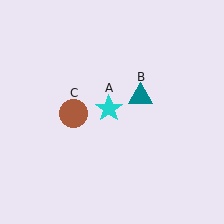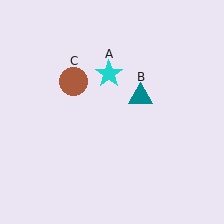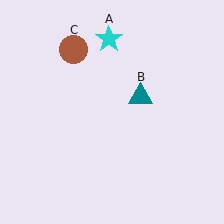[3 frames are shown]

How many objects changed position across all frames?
2 objects changed position: cyan star (object A), brown circle (object C).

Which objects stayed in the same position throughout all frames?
Teal triangle (object B) remained stationary.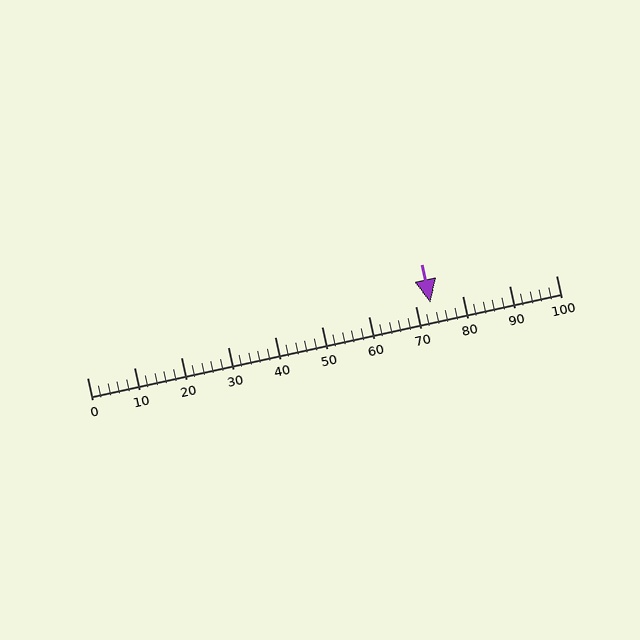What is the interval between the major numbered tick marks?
The major tick marks are spaced 10 units apart.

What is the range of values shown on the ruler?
The ruler shows values from 0 to 100.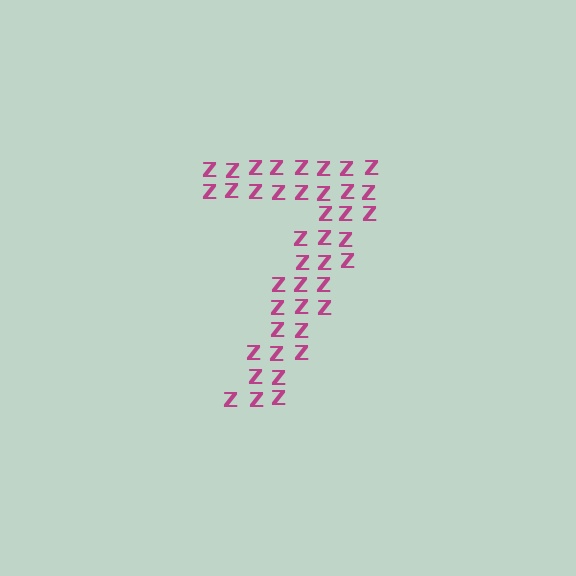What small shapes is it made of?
It is made of small letter Z's.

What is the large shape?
The large shape is the digit 7.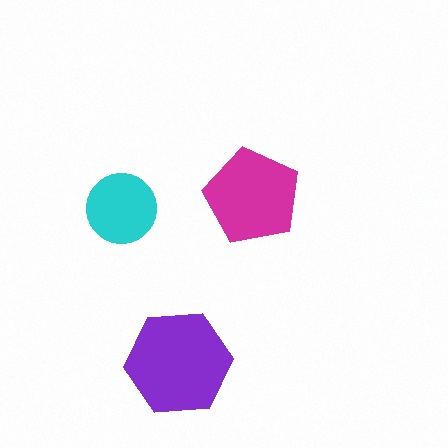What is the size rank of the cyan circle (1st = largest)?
3rd.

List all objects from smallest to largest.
The cyan circle, the magenta pentagon, the purple hexagon.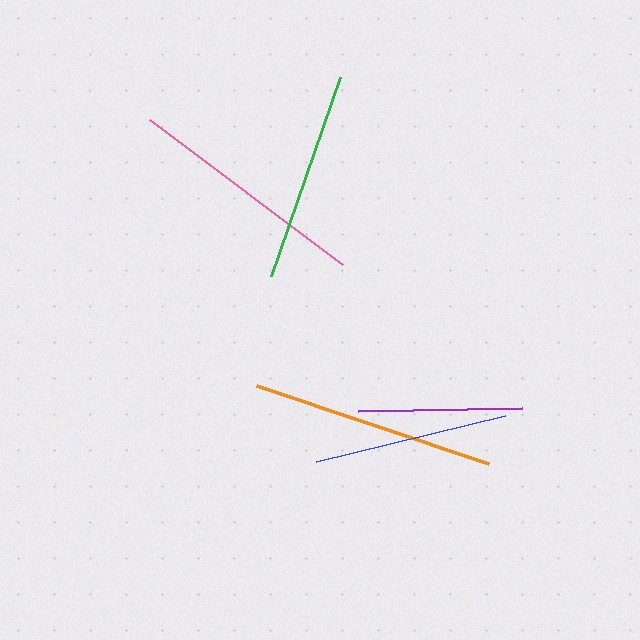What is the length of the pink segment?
The pink segment is approximately 241 pixels long.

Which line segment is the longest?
The orange line is the longest at approximately 246 pixels.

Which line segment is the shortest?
The purple line is the shortest at approximately 163 pixels.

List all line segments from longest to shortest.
From longest to shortest: orange, pink, green, blue, purple.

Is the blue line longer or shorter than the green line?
The green line is longer than the blue line.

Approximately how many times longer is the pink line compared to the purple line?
The pink line is approximately 1.5 times the length of the purple line.